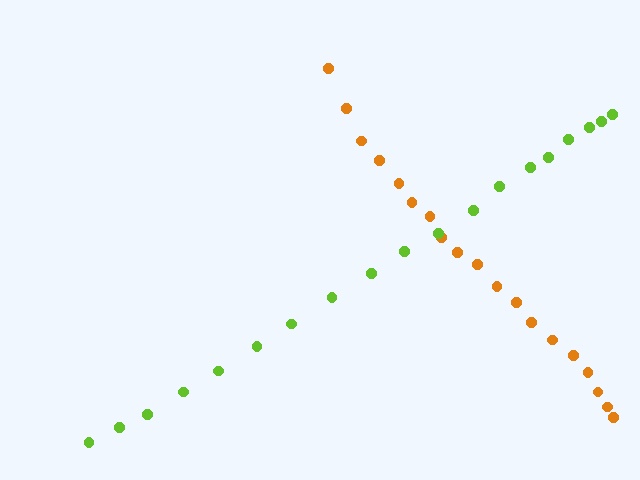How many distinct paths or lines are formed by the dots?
There are 2 distinct paths.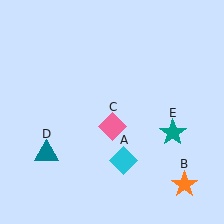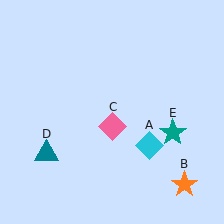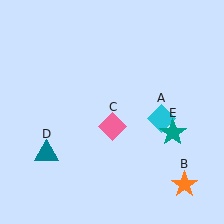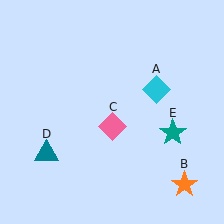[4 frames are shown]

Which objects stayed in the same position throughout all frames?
Orange star (object B) and pink diamond (object C) and teal triangle (object D) and teal star (object E) remained stationary.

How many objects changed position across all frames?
1 object changed position: cyan diamond (object A).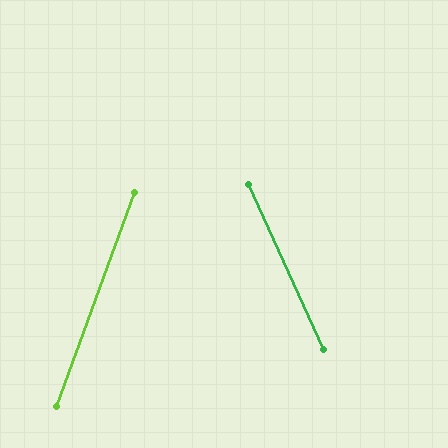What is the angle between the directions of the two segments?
Approximately 45 degrees.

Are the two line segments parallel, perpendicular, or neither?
Neither parallel nor perpendicular — they differ by about 45°.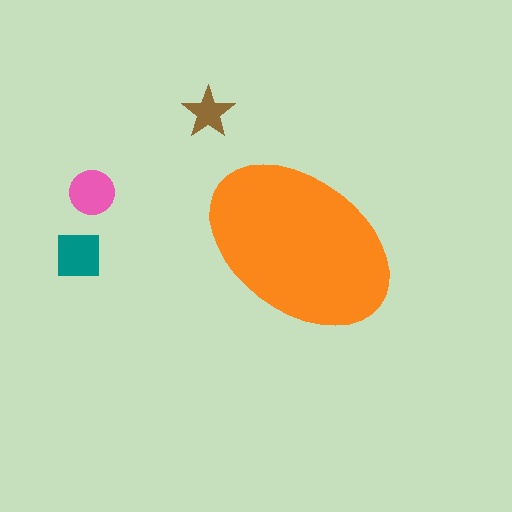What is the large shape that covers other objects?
An orange ellipse.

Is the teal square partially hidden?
No, the teal square is fully visible.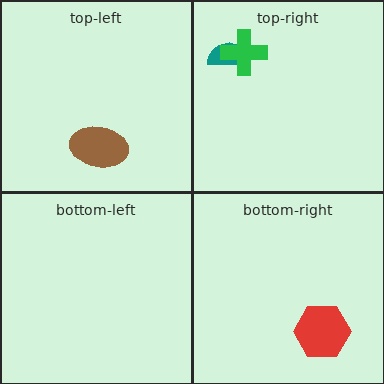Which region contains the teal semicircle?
The top-right region.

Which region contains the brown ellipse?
The top-left region.